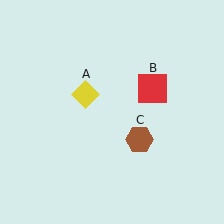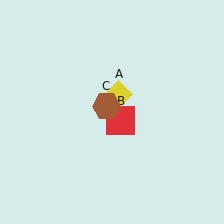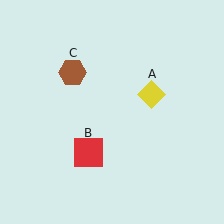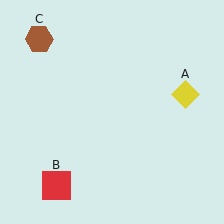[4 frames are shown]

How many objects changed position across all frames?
3 objects changed position: yellow diamond (object A), red square (object B), brown hexagon (object C).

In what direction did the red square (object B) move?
The red square (object B) moved down and to the left.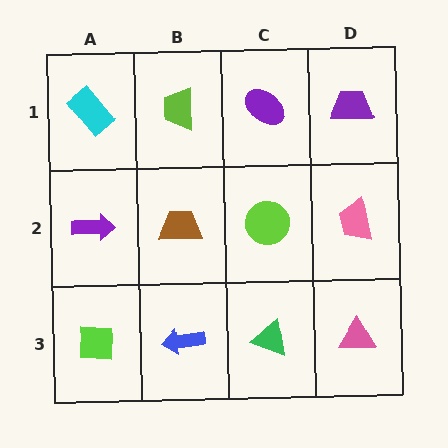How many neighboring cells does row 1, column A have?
2.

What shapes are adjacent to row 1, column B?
A brown trapezoid (row 2, column B), a cyan rectangle (row 1, column A), a purple ellipse (row 1, column C).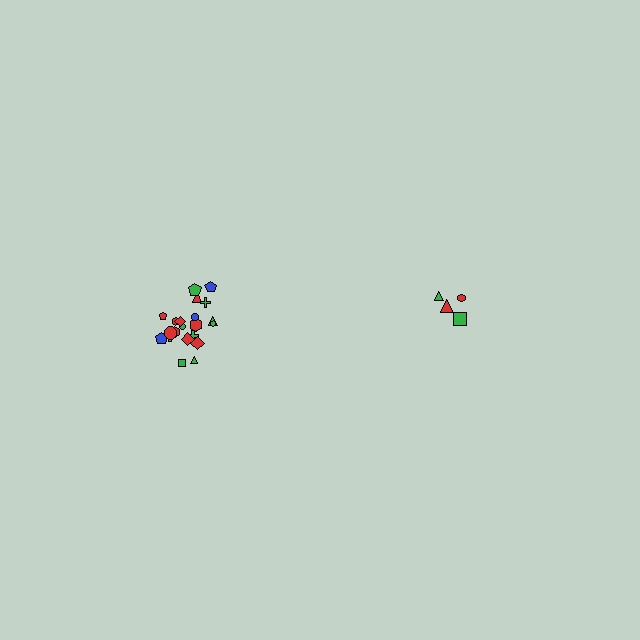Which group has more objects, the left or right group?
The left group.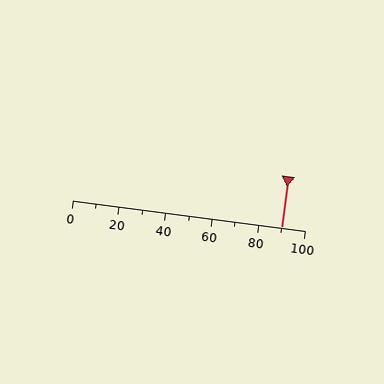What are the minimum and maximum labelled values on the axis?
The axis runs from 0 to 100.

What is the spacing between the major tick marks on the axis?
The major ticks are spaced 20 apart.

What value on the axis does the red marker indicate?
The marker indicates approximately 90.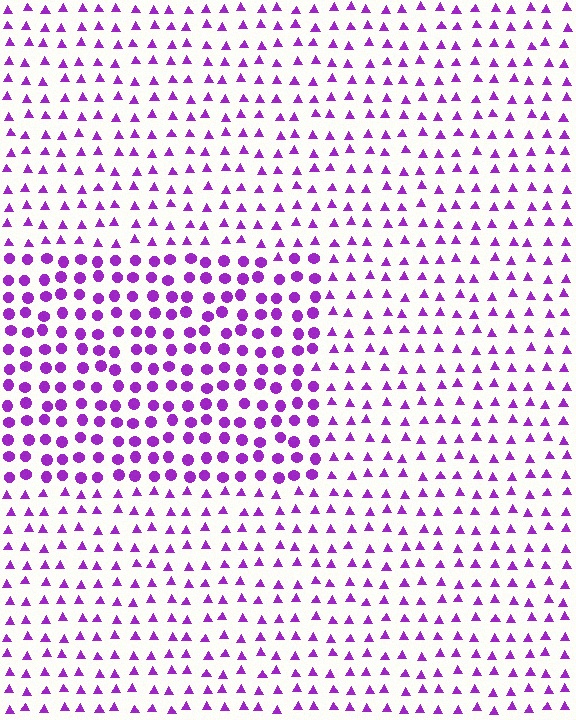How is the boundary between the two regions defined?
The boundary is defined by a change in element shape: circles inside vs. triangles outside. All elements share the same color and spacing.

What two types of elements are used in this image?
The image uses circles inside the rectangle region and triangles outside it.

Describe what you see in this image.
The image is filled with small purple elements arranged in a uniform grid. A rectangle-shaped region contains circles, while the surrounding area contains triangles. The boundary is defined purely by the change in element shape.